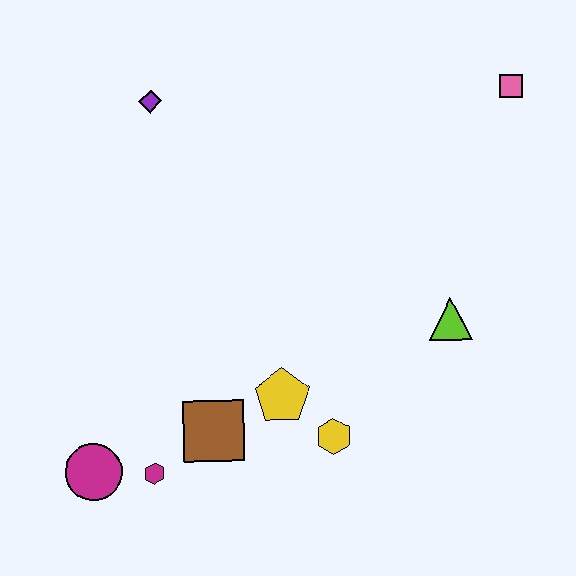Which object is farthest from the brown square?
The pink square is farthest from the brown square.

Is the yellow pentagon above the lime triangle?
No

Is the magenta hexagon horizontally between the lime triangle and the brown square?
No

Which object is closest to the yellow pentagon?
The yellow hexagon is closest to the yellow pentagon.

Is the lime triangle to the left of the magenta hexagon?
No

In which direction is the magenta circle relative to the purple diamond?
The magenta circle is below the purple diamond.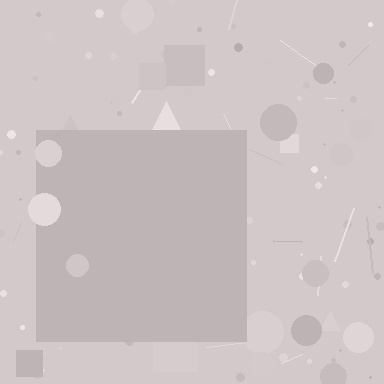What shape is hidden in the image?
A square is hidden in the image.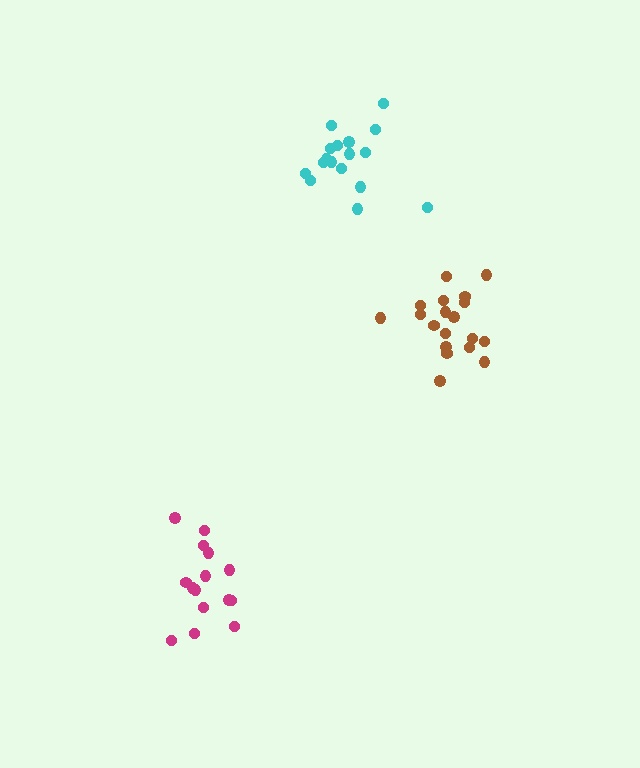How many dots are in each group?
Group 1: 17 dots, Group 2: 19 dots, Group 3: 15 dots (51 total).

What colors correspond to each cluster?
The clusters are colored: cyan, brown, magenta.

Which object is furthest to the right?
The brown cluster is rightmost.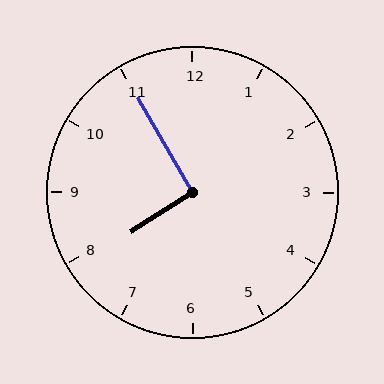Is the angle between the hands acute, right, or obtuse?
It is right.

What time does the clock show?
7:55.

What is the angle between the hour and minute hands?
Approximately 92 degrees.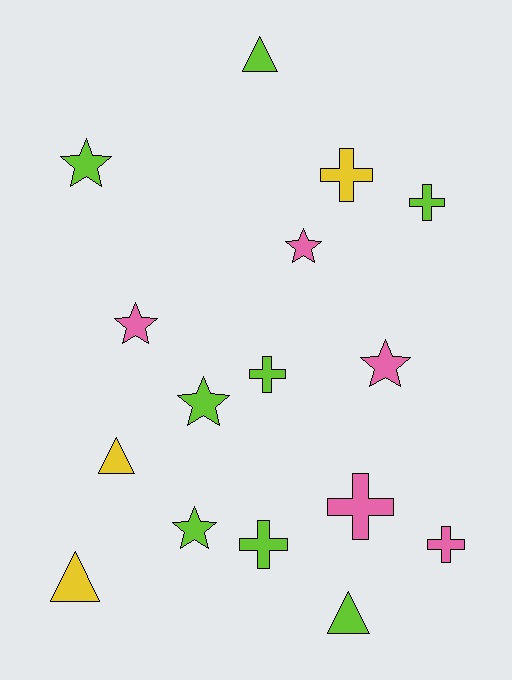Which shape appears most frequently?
Cross, with 6 objects.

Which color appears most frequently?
Lime, with 8 objects.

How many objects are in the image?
There are 16 objects.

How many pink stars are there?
There are 3 pink stars.